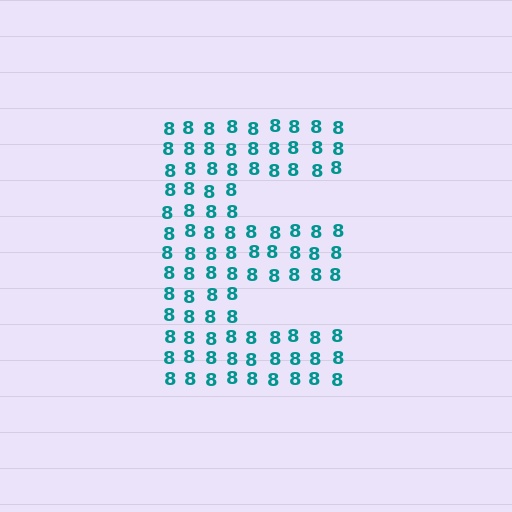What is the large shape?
The large shape is the letter E.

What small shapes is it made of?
It is made of small digit 8's.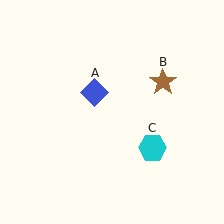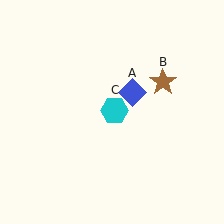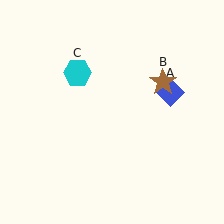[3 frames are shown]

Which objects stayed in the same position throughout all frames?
Brown star (object B) remained stationary.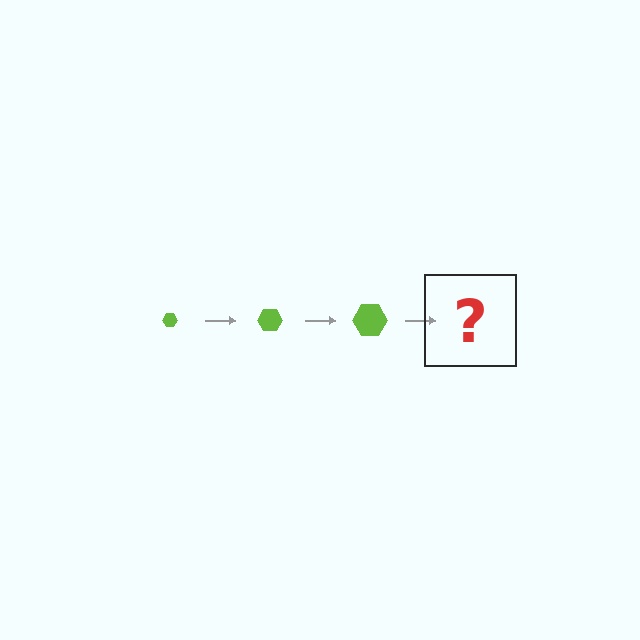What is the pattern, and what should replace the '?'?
The pattern is that the hexagon gets progressively larger each step. The '?' should be a lime hexagon, larger than the previous one.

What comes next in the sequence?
The next element should be a lime hexagon, larger than the previous one.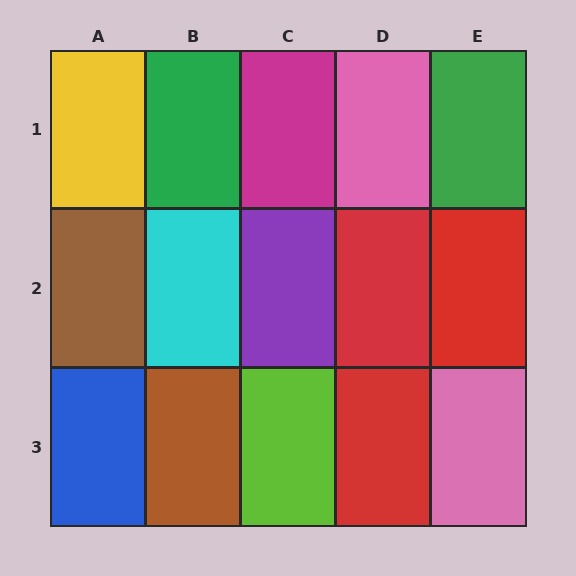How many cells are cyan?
1 cell is cyan.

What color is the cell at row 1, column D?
Pink.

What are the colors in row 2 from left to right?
Brown, cyan, purple, red, red.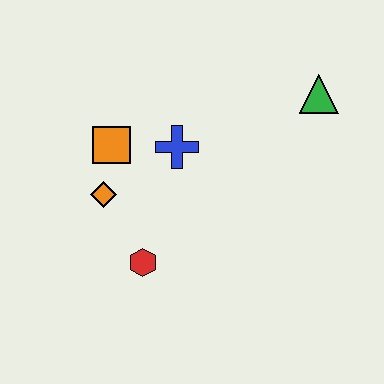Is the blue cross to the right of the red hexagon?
Yes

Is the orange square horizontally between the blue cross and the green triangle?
No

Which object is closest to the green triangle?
The blue cross is closest to the green triangle.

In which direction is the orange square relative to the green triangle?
The orange square is to the left of the green triangle.